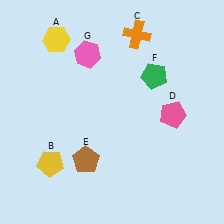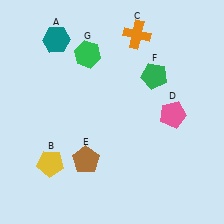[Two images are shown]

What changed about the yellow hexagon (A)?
In Image 1, A is yellow. In Image 2, it changed to teal.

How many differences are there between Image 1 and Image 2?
There are 2 differences between the two images.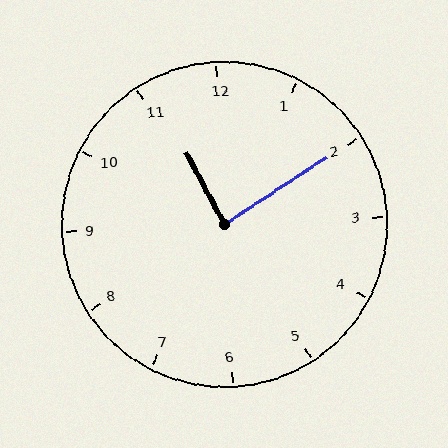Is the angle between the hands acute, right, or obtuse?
It is right.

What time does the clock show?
11:10.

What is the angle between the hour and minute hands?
Approximately 85 degrees.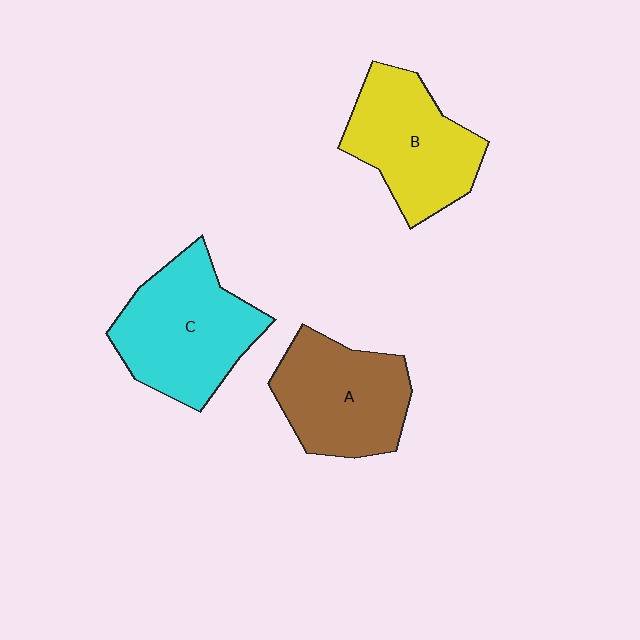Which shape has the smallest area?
Shape A (brown).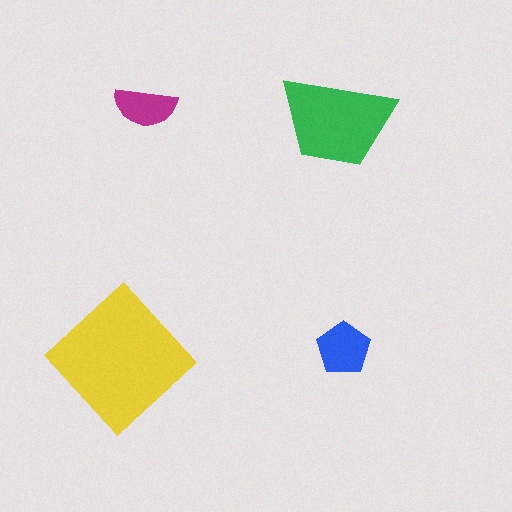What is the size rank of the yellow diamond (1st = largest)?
1st.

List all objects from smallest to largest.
The magenta semicircle, the blue pentagon, the green trapezoid, the yellow diamond.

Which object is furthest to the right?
The blue pentagon is rightmost.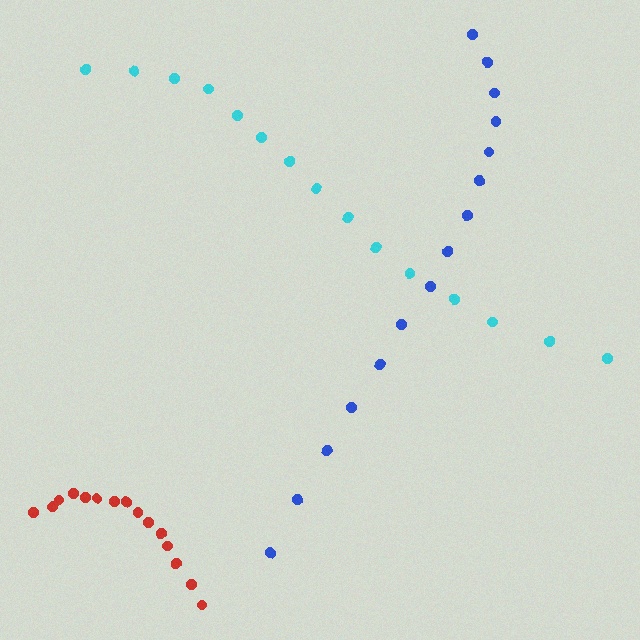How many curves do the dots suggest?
There are 3 distinct paths.